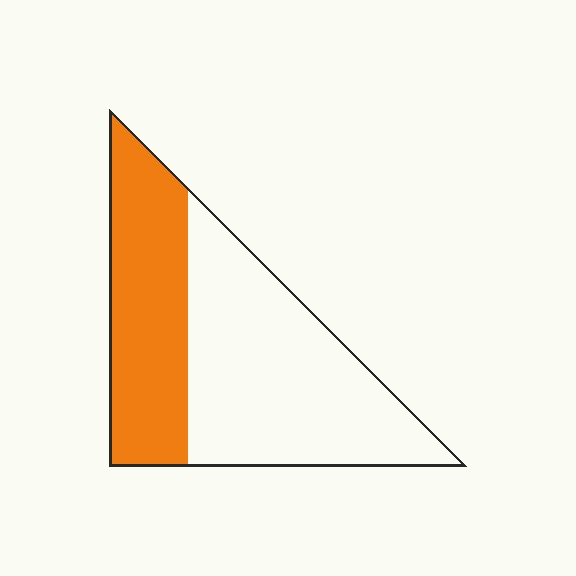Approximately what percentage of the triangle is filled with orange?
Approximately 40%.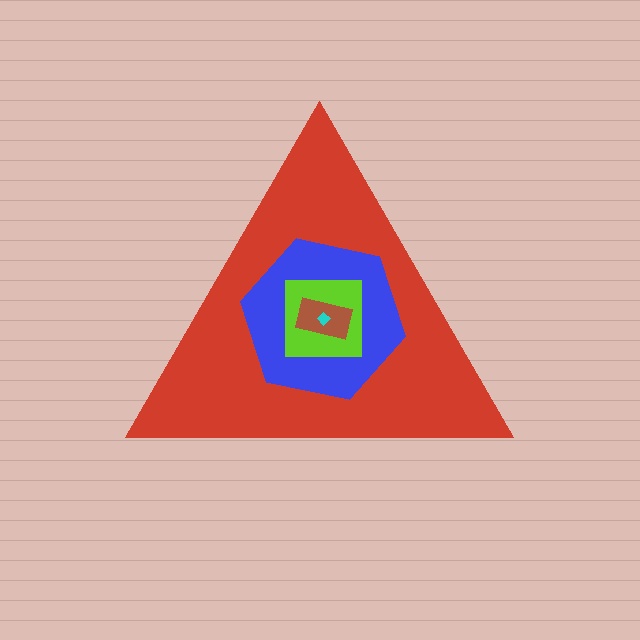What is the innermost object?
The cyan diamond.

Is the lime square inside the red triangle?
Yes.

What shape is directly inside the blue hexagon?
The lime square.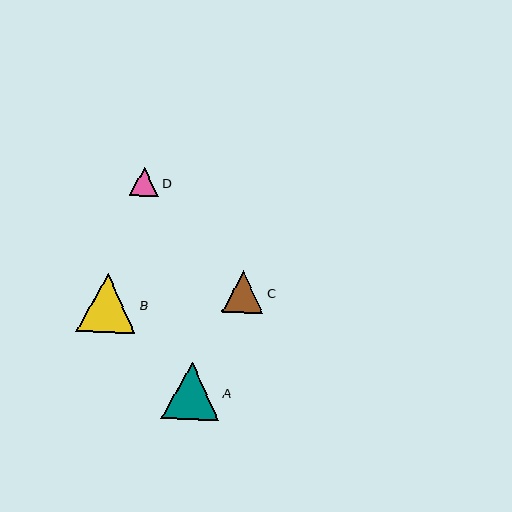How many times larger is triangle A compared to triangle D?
Triangle A is approximately 2.0 times the size of triangle D.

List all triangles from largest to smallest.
From largest to smallest: B, A, C, D.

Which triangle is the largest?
Triangle B is the largest with a size of approximately 59 pixels.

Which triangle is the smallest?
Triangle D is the smallest with a size of approximately 29 pixels.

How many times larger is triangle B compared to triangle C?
Triangle B is approximately 1.4 times the size of triangle C.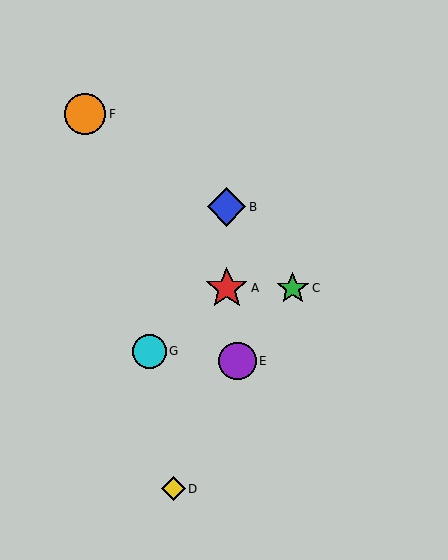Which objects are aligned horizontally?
Objects A, C are aligned horizontally.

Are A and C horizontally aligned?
Yes, both are at y≈288.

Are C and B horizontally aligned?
No, C is at y≈288 and B is at y≈207.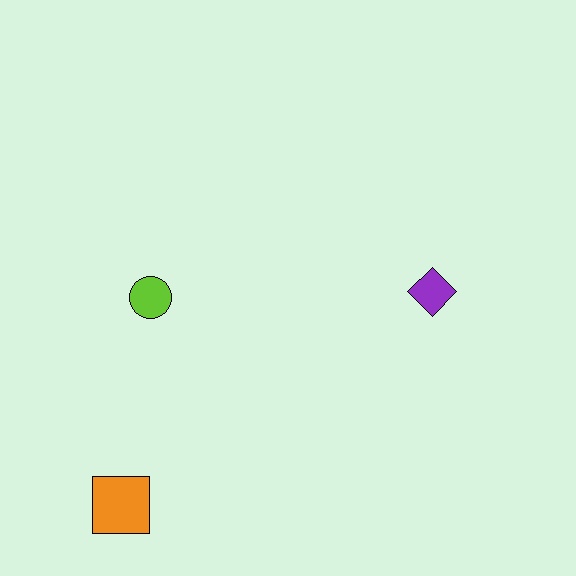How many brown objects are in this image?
There are no brown objects.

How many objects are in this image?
There are 3 objects.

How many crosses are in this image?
There are no crosses.